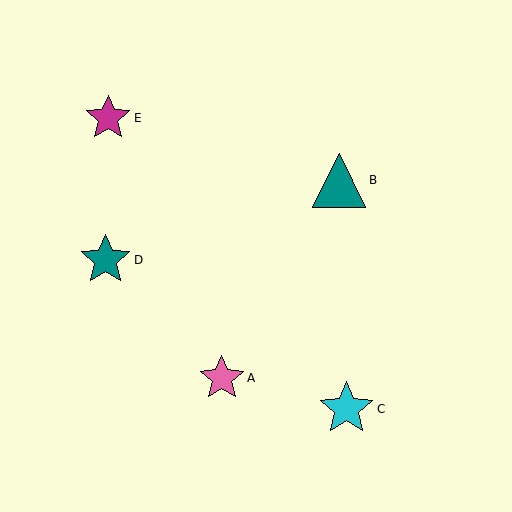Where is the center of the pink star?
The center of the pink star is at (222, 378).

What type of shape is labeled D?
Shape D is a teal star.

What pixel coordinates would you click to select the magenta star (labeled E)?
Click at (108, 118) to select the magenta star E.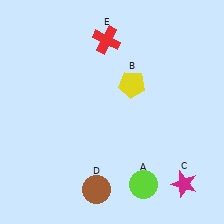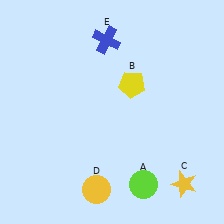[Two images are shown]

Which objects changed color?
C changed from magenta to yellow. D changed from brown to yellow. E changed from red to blue.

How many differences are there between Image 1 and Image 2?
There are 3 differences between the two images.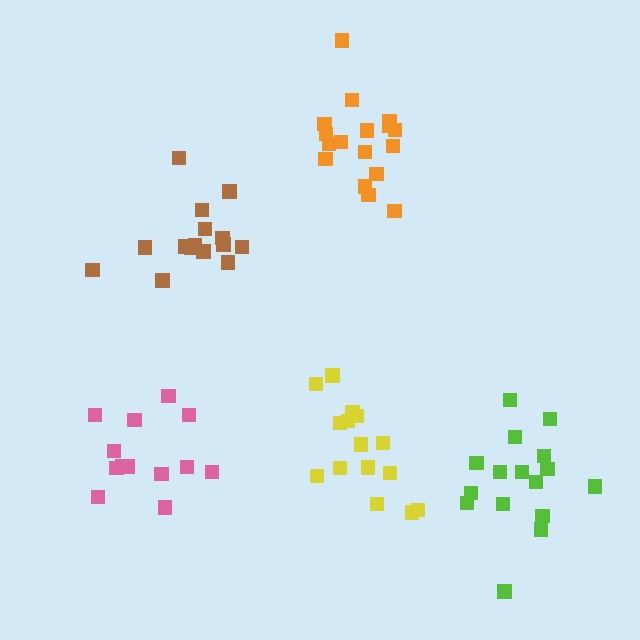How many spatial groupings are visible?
There are 5 spatial groupings.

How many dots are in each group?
Group 1: 17 dots, Group 2: 16 dots, Group 3: 13 dots, Group 4: 15 dots, Group 5: 15 dots (76 total).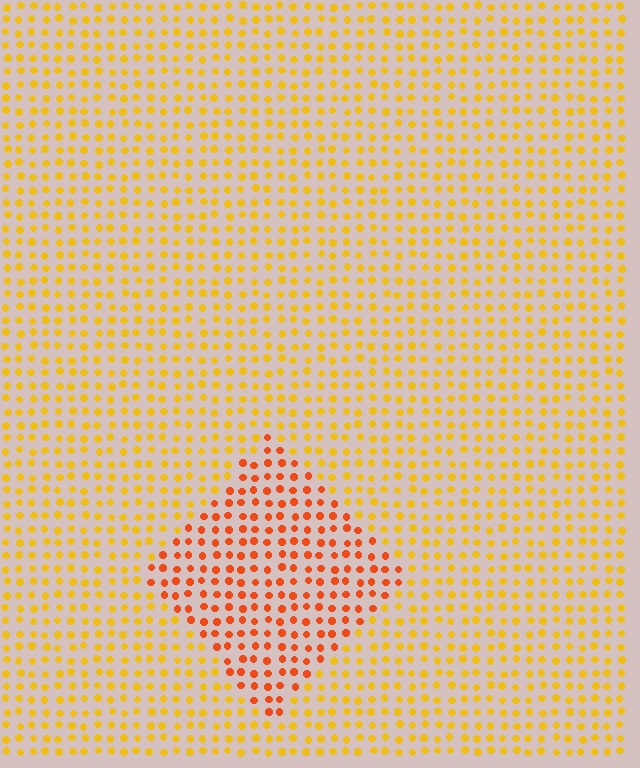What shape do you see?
I see a diamond.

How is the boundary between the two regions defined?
The boundary is defined purely by a slight shift in hue (about 33 degrees). Spacing, size, and orientation are identical on both sides.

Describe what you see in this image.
The image is filled with small yellow elements in a uniform arrangement. A diamond-shaped region is visible where the elements are tinted to a slightly different hue, forming a subtle color boundary.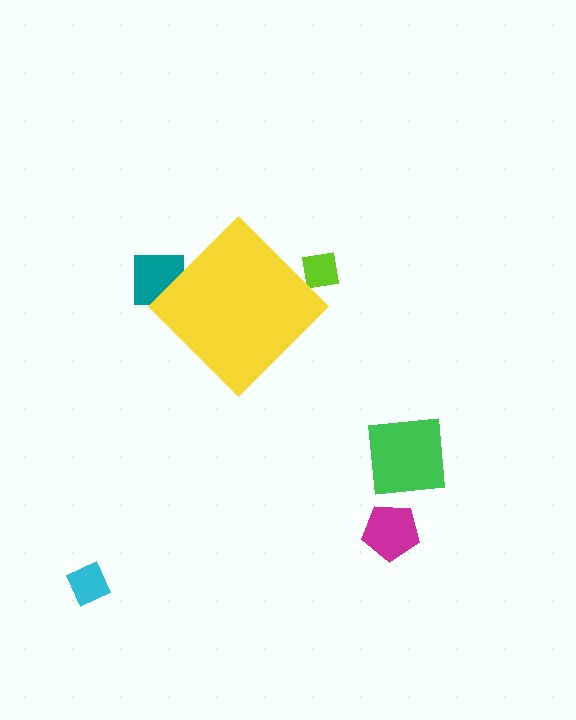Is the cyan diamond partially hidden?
No, the cyan diamond is fully visible.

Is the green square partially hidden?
No, the green square is fully visible.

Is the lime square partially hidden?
Yes, the lime square is partially hidden behind the yellow diamond.